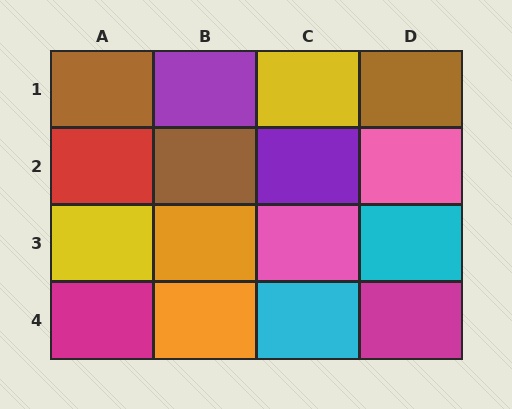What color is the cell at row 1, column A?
Brown.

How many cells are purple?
2 cells are purple.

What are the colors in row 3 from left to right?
Yellow, orange, pink, cyan.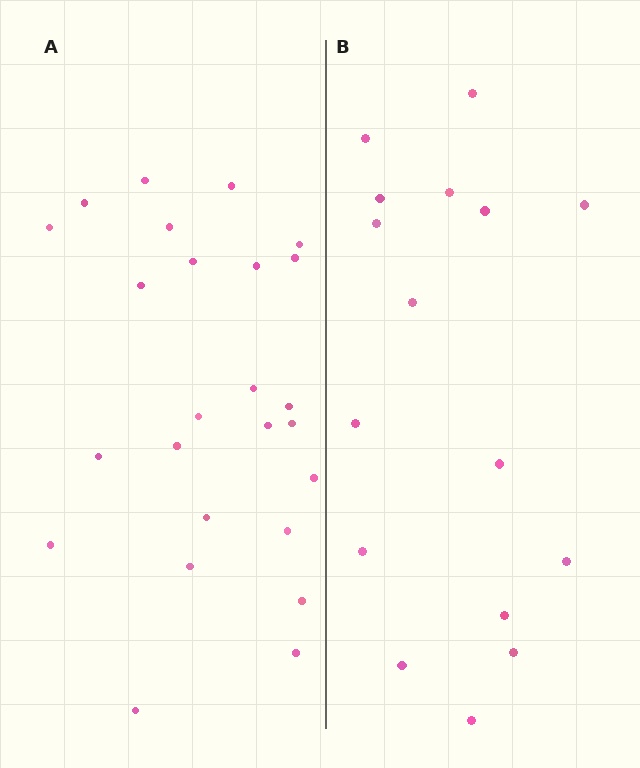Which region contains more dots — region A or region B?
Region A (the left region) has more dots.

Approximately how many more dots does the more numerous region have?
Region A has roughly 8 or so more dots than region B.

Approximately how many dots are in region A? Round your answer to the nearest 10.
About 20 dots. (The exact count is 25, which rounds to 20.)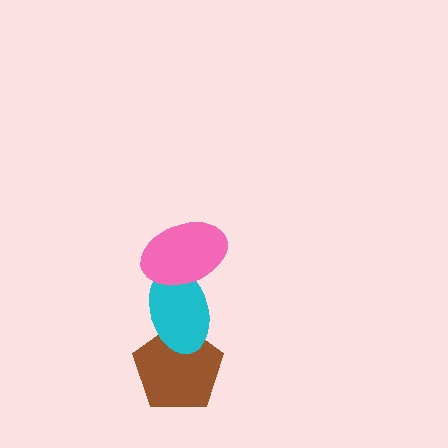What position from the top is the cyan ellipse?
The cyan ellipse is 2nd from the top.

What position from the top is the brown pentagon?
The brown pentagon is 3rd from the top.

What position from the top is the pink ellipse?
The pink ellipse is 1st from the top.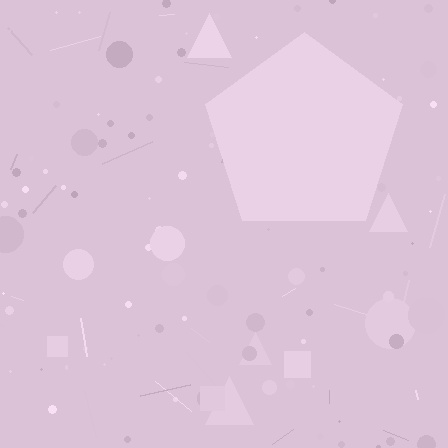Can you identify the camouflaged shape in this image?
The camouflaged shape is a pentagon.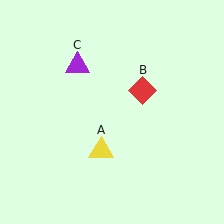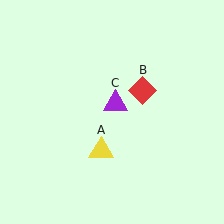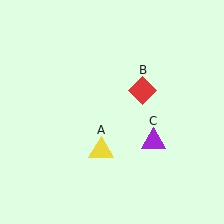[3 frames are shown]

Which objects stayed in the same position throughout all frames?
Yellow triangle (object A) and red diamond (object B) remained stationary.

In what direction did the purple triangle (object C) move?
The purple triangle (object C) moved down and to the right.